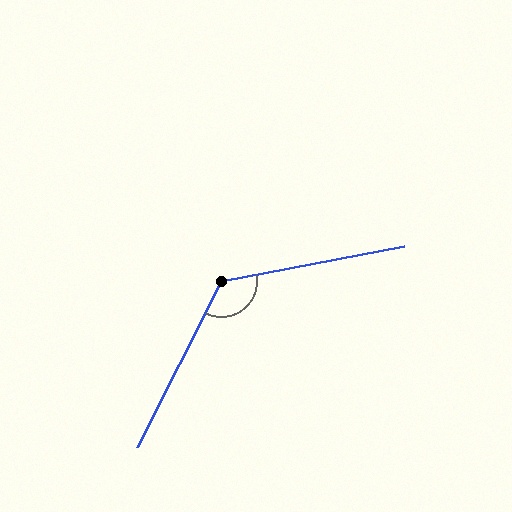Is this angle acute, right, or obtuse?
It is obtuse.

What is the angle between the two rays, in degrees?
Approximately 127 degrees.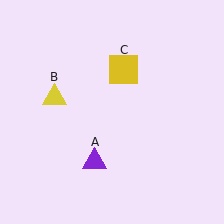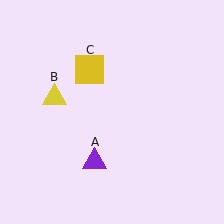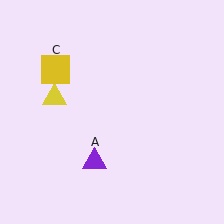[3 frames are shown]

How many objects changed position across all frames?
1 object changed position: yellow square (object C).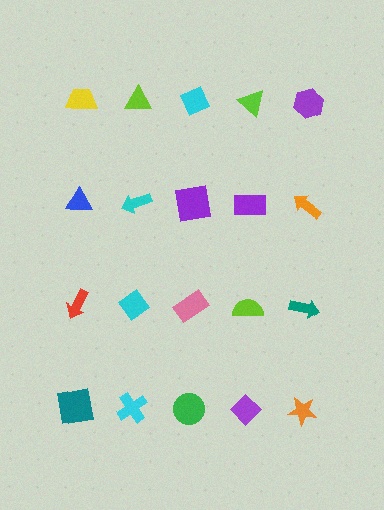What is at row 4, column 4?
A purple diamond.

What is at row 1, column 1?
A yellow trapezoid.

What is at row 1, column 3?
A cyan diamond.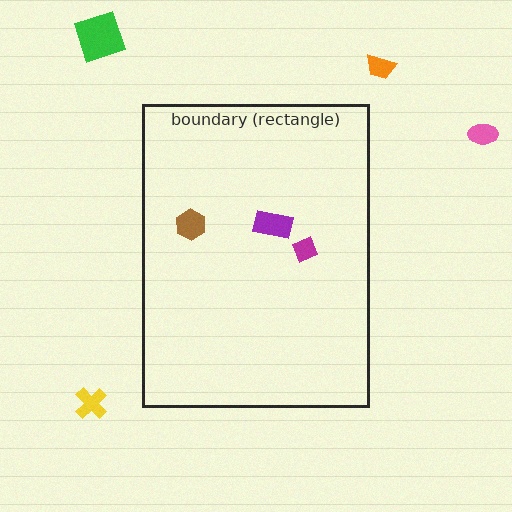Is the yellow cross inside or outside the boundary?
Outside.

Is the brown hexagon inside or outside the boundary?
Inside.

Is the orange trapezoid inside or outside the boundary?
Outside.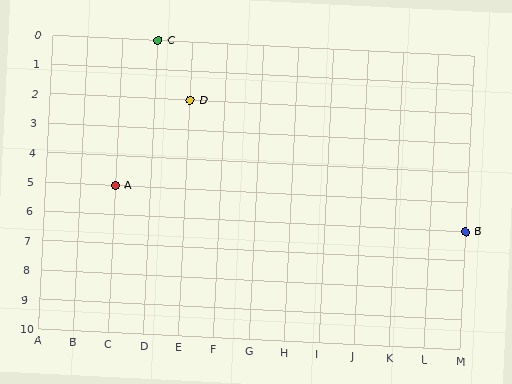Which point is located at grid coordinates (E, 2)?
Point D is at (E, 2).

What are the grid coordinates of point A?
Point A is at grid coordinates (C, 5).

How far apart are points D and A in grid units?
Points D and A are 2 columns and 3 rows apart (about 3.6 grid units diagonally).